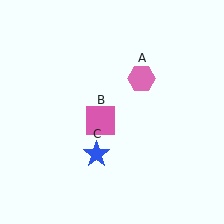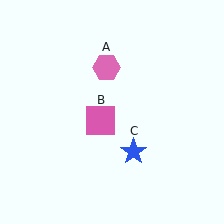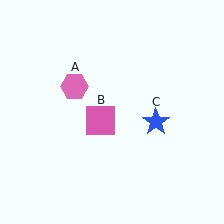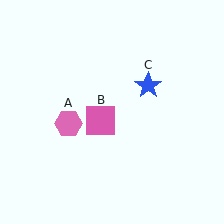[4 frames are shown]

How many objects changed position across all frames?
2 objects changed position: pink hexagon (object A), blue star (object C).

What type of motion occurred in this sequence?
The pink hexagon (object A), blue star (object C) rotated counterclockwise around the center of the scene.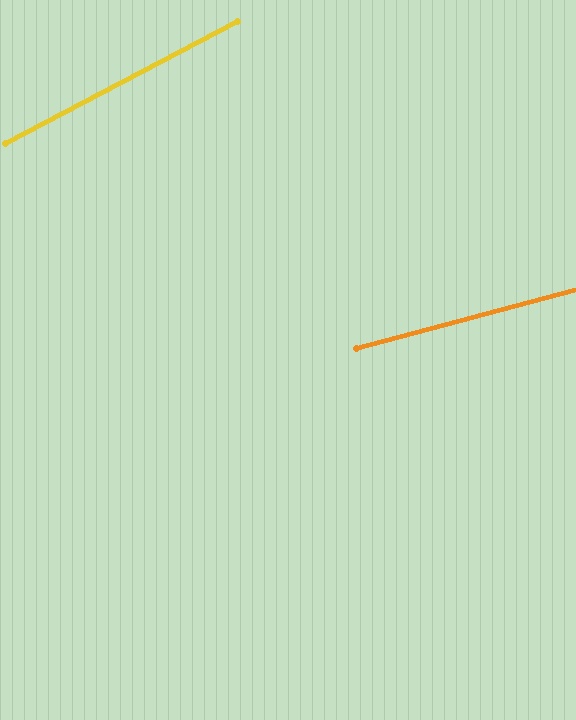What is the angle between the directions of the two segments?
Approximately 13 degrees.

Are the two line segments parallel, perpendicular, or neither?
Neither parallel nor perpendicular — they differ by about 13°.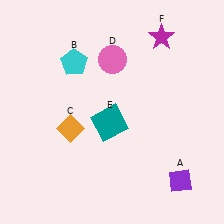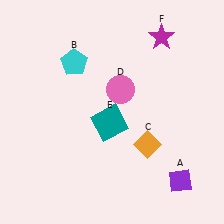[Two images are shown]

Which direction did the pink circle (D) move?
The pink circle (D) moved down.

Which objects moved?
The objects that moved are: the orange diamond (C), the pink circle (D).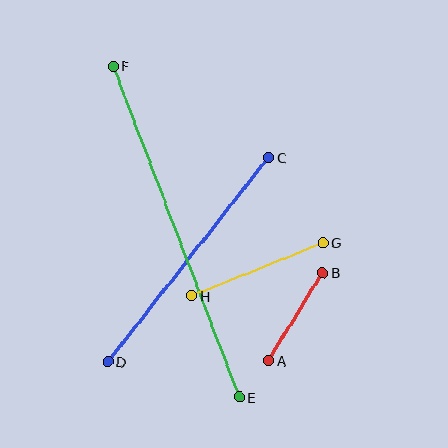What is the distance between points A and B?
The distance is approximately 103 pixels.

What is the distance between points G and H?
The distance is approximately 141 pixels.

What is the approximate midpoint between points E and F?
The midpoint is at approximately (176, 232) pixels.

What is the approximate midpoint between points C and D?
The midpoint is at approximately (188, 260) pixels.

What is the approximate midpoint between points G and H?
The midpoint is at approximately (258, 269) pixels.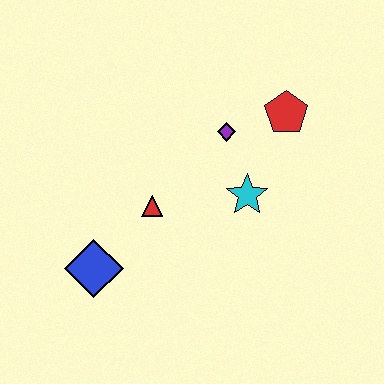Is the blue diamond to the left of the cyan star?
Yes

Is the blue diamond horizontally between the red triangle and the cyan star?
No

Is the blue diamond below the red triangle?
Yes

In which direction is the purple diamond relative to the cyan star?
The purple diamond is above the cyan star.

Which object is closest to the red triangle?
The blue diamond is closest to the red triangle.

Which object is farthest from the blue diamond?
The red pentagon is farthest from the blue diamond.